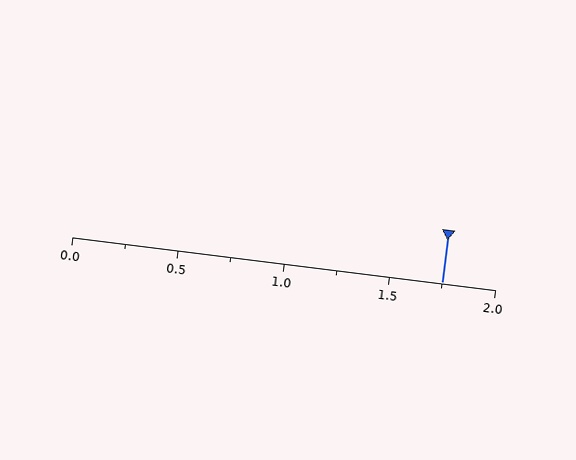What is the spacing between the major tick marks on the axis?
The major ticks are spaced 0.5 apart.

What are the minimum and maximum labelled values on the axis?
The axis runs from 0.0 to 2.0.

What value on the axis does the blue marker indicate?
The marker indicates approximately 1.75.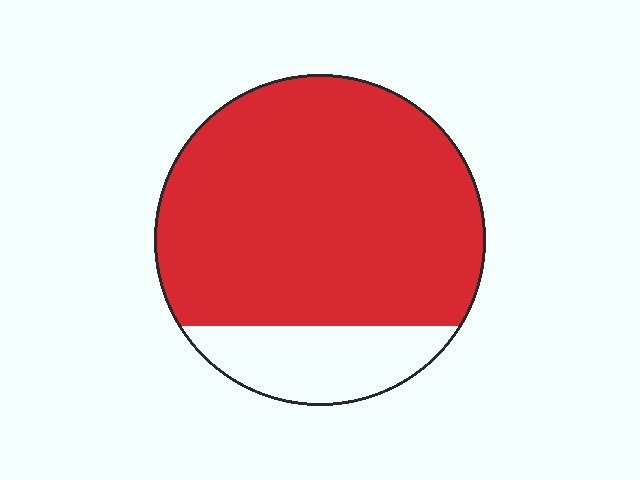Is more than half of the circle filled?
Yes.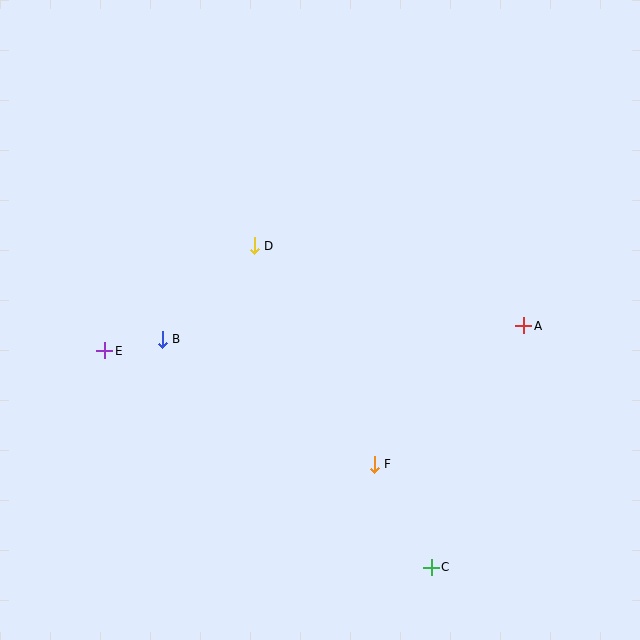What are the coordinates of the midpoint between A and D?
The midpoint between A and D is at (389, 286).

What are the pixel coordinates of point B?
Point B is at (162, 339).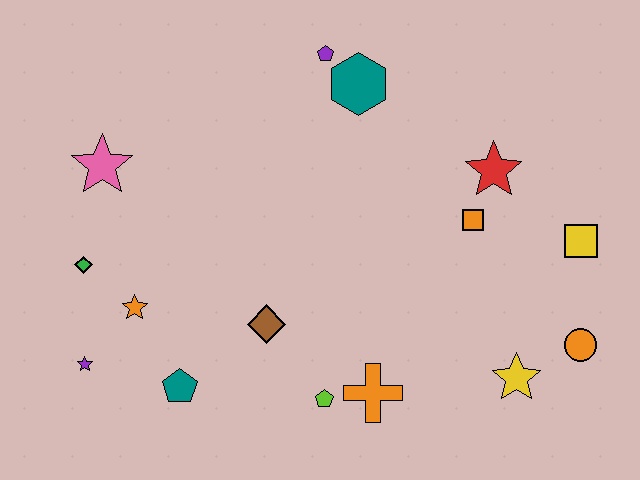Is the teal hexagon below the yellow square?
No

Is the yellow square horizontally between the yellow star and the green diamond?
No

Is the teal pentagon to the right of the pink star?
Yes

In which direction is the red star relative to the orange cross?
The red star is above the orange cross.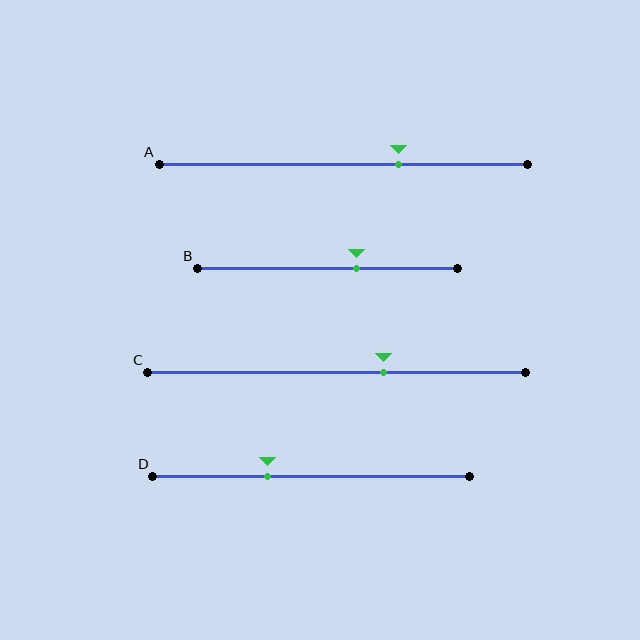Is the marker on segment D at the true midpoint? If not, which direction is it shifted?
No, the marker on segment D is shifted to the left by about 14% of the segment length.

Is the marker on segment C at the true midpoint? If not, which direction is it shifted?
No, the marker on segment C is shifted to the right by about 12% of the segment length.